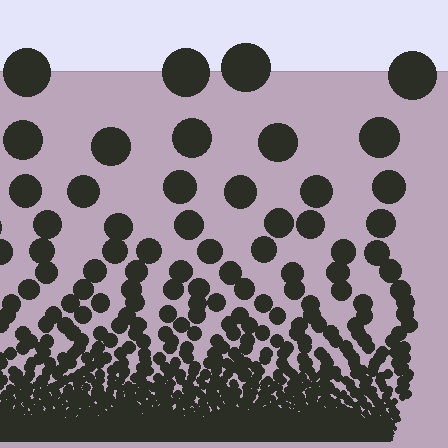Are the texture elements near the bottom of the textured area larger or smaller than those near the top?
Smaller. The gradient is inverted — elements near the bottom are smaller and denser.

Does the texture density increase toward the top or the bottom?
Density increases toward the bottom.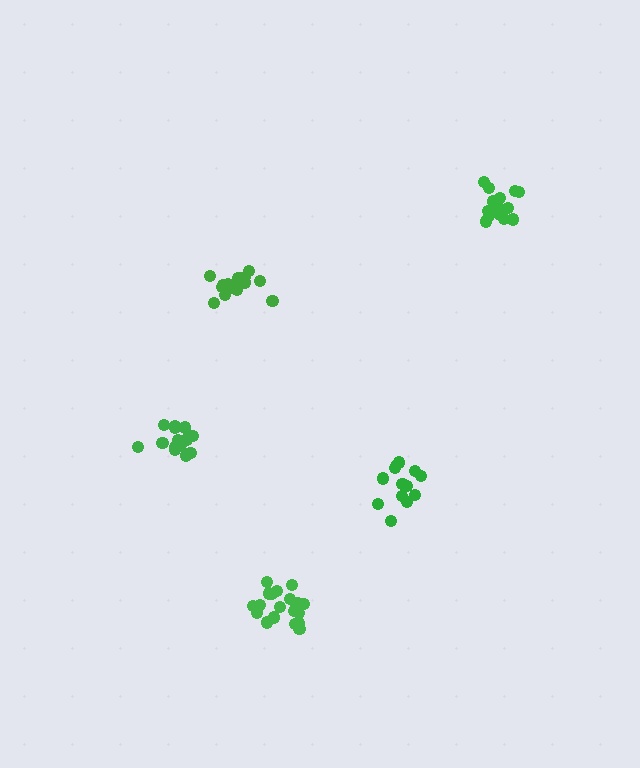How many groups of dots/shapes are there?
There are 5 groups.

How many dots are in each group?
Group 1: 15 dots, Group 2: 15 dots, Group 3: 14 dots, Group 4: 20 dots, Group 5: 17 dots (81 total).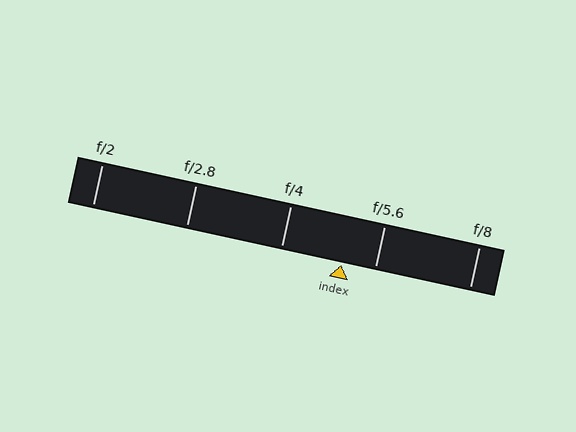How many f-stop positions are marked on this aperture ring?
There are 5 f-stop positions marked.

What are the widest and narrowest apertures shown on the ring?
The widest aperture shown is f/2 and the narrowest is f/8.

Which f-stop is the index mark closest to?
The index mark is closest to f/5.6.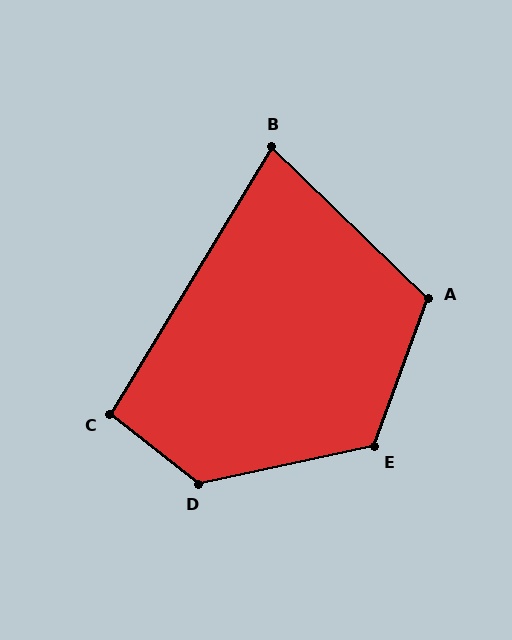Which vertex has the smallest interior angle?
B, at approximately 77 degrees.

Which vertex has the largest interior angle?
D, at approximately 130 degrees.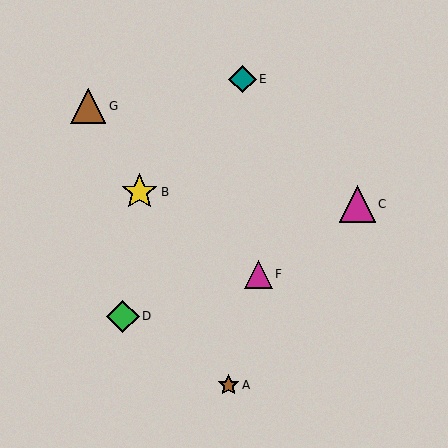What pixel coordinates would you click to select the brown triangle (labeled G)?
Click at (88, 106) to select the brown triangle G.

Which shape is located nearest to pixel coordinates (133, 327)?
The green diamond (labeled D) at (123, 316) is nearest to that location.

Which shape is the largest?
The yellow star (labeled B) is the largest.